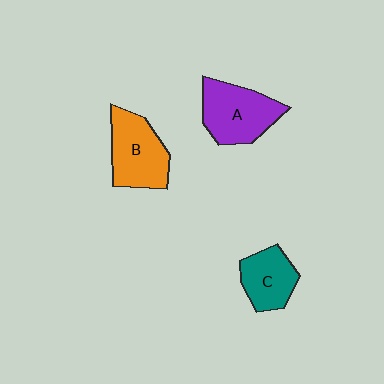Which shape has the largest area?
Shape A (purple).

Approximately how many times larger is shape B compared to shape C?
Approximately 1.4 times.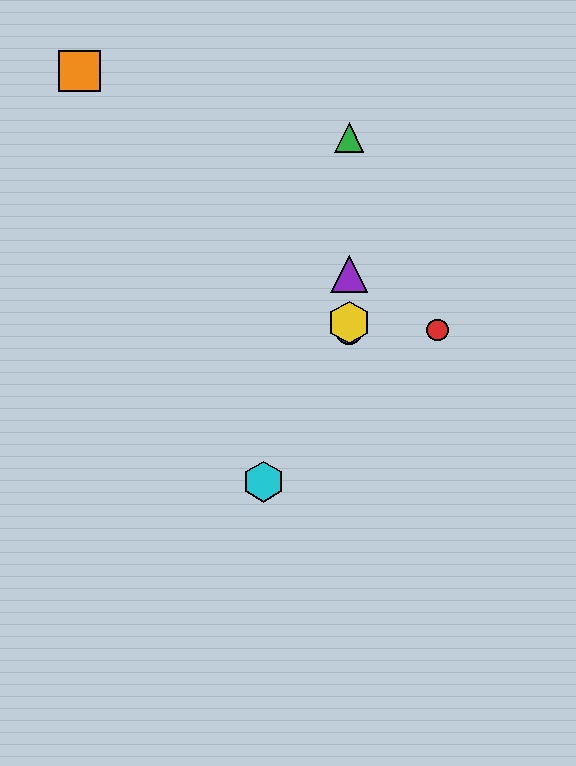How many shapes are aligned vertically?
4 shapes (the blue circle, the green triangle, the yellow hexagon, the purple triangle) are aligned vertically.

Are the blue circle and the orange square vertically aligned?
No, the blue circle is at x≈349 and the orange square is at x≈80.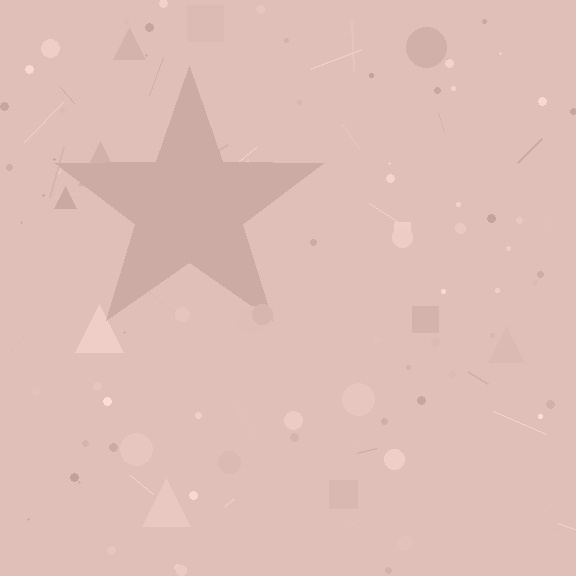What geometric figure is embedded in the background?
A star is embedded in the background.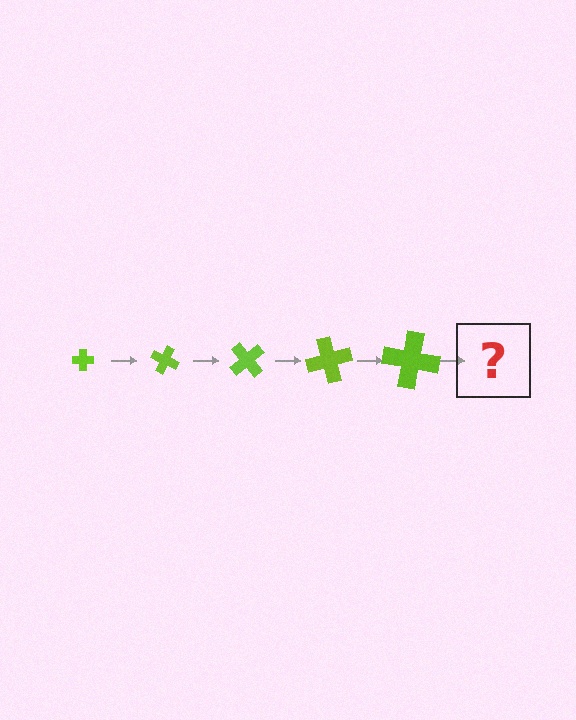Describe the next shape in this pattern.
It should be a cross, larger than the previous one and rotated 125 degrees from the start.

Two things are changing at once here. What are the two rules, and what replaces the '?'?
The two rules are that the cross grows larger each step and it rotates 25 degrees each step. The '?' should be a cross, larger than the previous one and rotated 125 degrees from the start.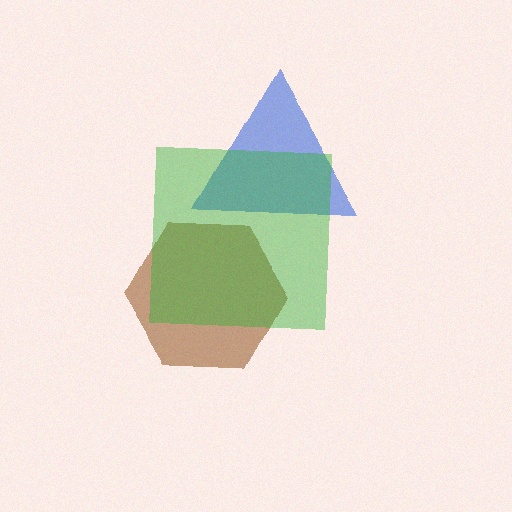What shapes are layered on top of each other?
The layered shapes are: a brown hexagon, a blue triangle, a green square.